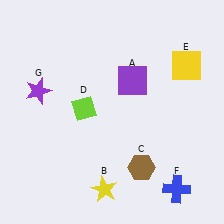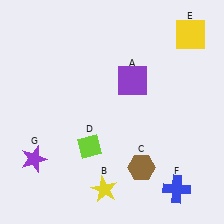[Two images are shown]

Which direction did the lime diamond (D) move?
The lime diamond (D) moved down.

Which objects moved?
The objects that moved are: the lime diamond (D), the yellow square (E), the purple star (G).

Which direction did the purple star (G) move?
The purple star (G) moved down.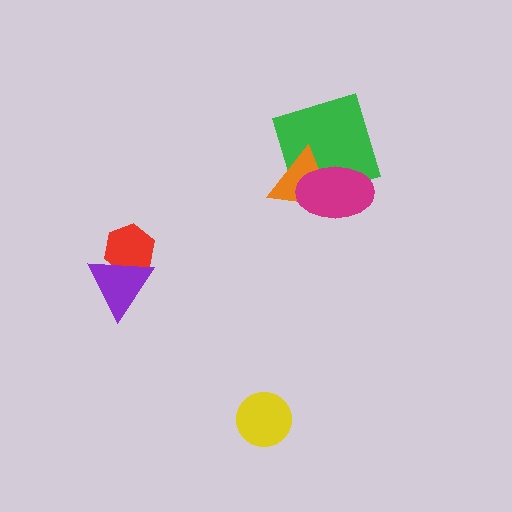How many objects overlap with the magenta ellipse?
2 objects overlap with the magenta ellipse.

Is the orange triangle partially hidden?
Yes, it is partially covered by another shape.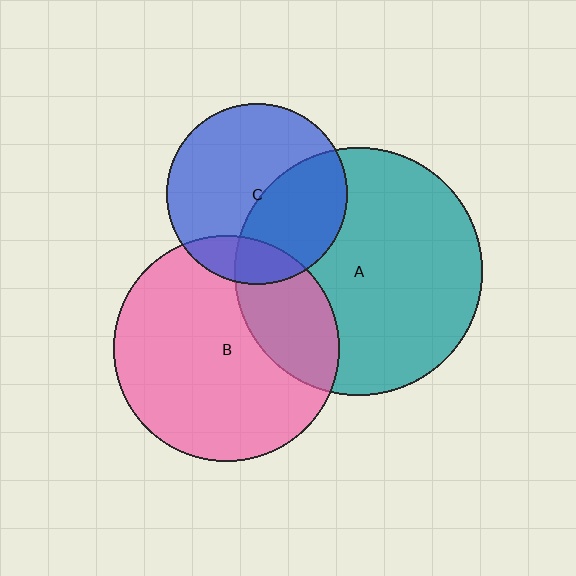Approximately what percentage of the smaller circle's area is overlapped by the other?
Approximately 15%.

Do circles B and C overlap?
Yes.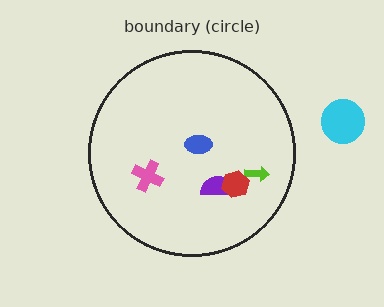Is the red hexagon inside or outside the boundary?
Inside.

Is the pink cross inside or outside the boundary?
Inside.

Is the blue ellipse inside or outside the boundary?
Inside.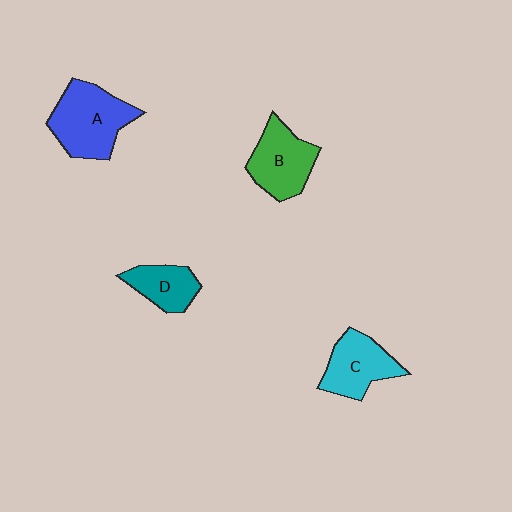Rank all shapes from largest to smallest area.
From largest to smallest: A (blue), B (green), C (cyan), D (teal).